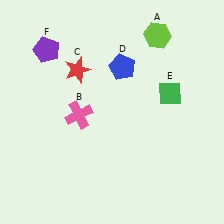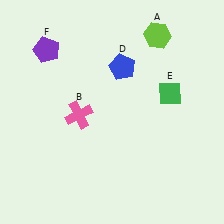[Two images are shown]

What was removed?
The red star (C) was removed in Image 2.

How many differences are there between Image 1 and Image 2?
There is 1 difference between the two images.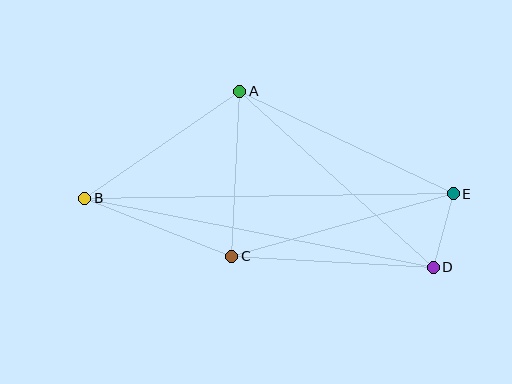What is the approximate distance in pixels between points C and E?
The distance between C and E is approximately 230 pixels.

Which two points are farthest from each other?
Points B and E are farthest from each other.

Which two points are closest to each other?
Points D and E are closest to each other.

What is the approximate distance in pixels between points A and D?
The distance between A and D is approximately 261 pixels.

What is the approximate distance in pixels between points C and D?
The distance between C and D is approximately 201 pixels.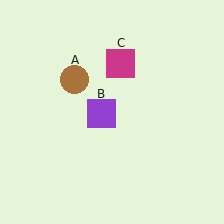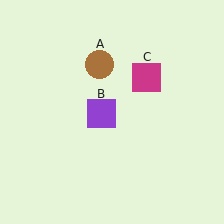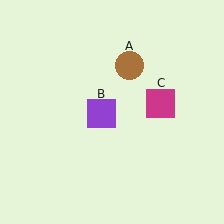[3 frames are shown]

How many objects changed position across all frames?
2 objects changed position: brown circle (object A), magenta square (object C).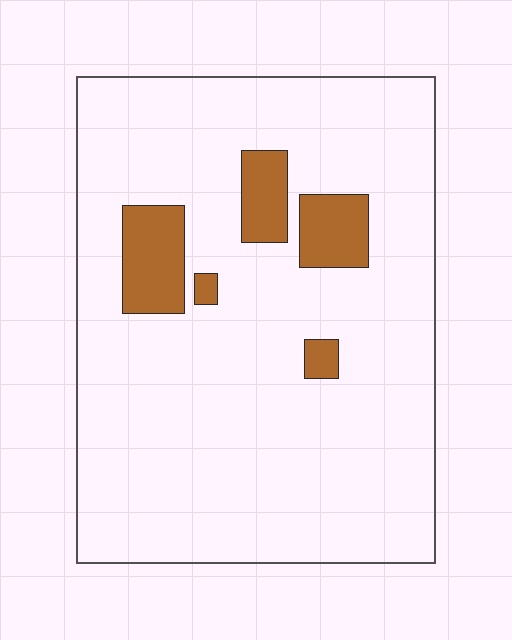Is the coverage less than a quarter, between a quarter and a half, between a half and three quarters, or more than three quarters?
Less than a quarter.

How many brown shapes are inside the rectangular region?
5.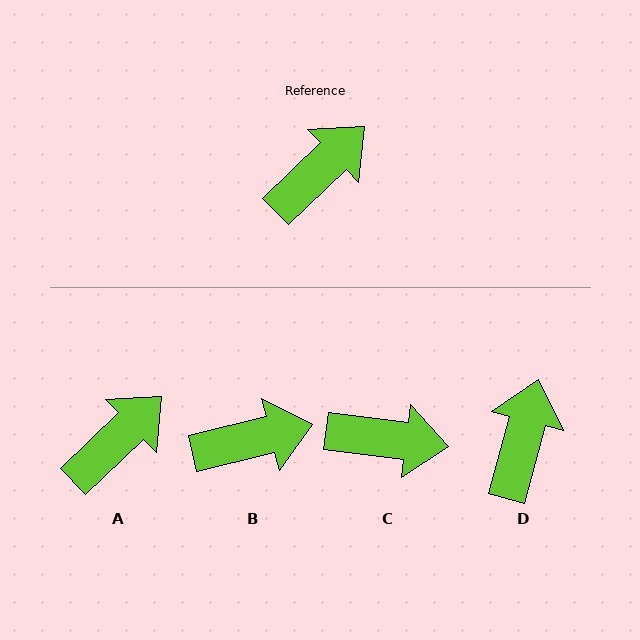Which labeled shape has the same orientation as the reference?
A.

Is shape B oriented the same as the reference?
No, it is off by about 30 degrees.